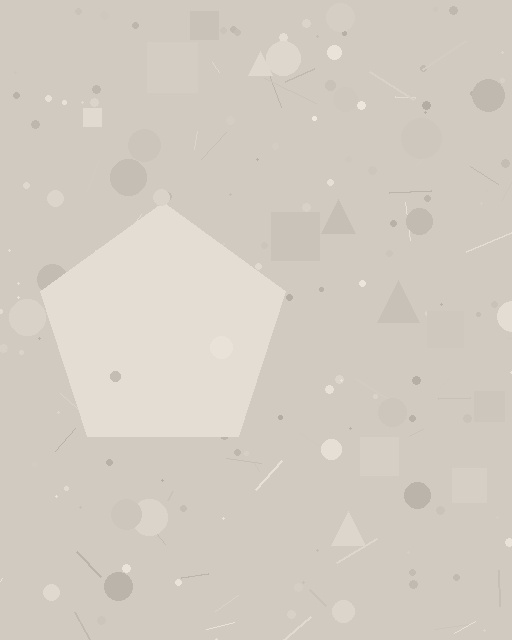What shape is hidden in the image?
A pentagon is hidden in the image.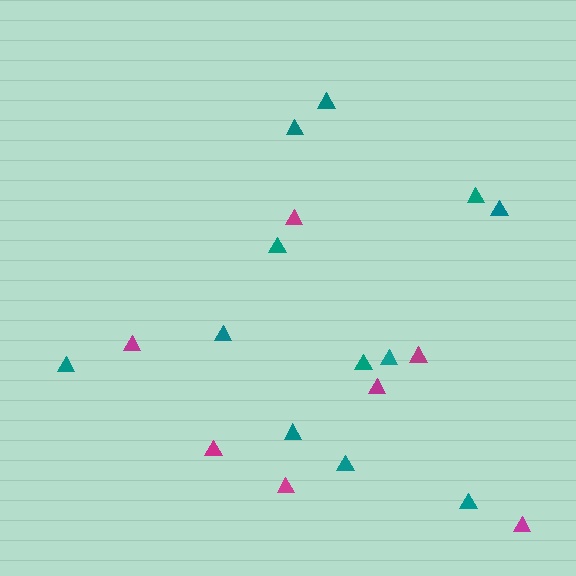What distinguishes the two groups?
There are 2 groups: one group of magenta triangles (7) and one group of teal triangles (12).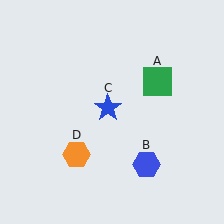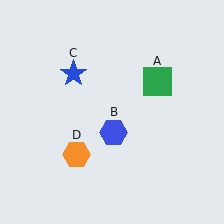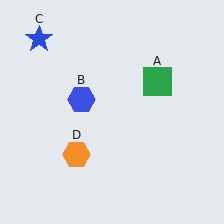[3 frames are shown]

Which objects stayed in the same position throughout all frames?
Green square (object A) and orange hexagon (object D) remained stationary.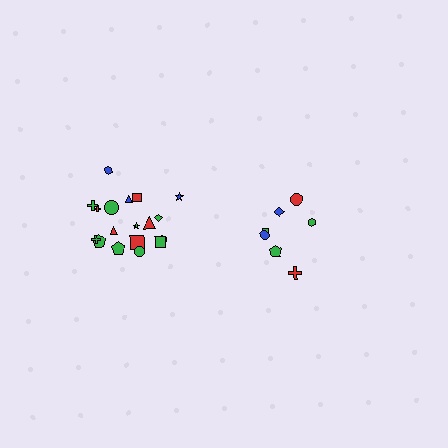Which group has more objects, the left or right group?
The left group.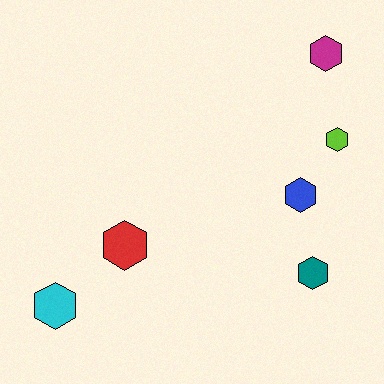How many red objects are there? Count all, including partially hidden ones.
There is 1 red object.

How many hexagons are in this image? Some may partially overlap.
There are 6 hexagons.